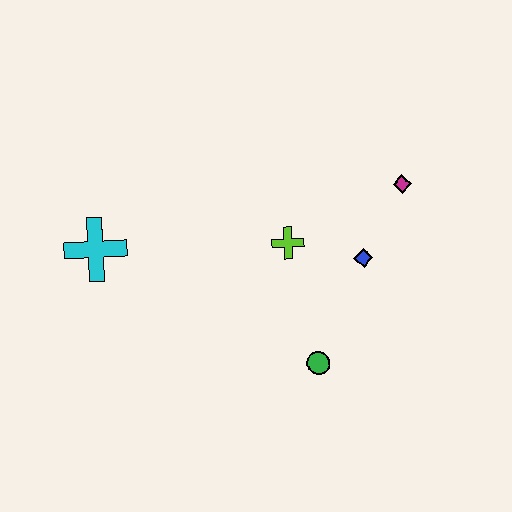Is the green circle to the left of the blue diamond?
Yes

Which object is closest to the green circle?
The blue diamond is closest to the green circle.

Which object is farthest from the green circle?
The cyan cross is farthest from the green circle.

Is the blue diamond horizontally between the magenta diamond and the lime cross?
Yes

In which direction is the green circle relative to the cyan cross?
The green circle is to the right of the cyan cross.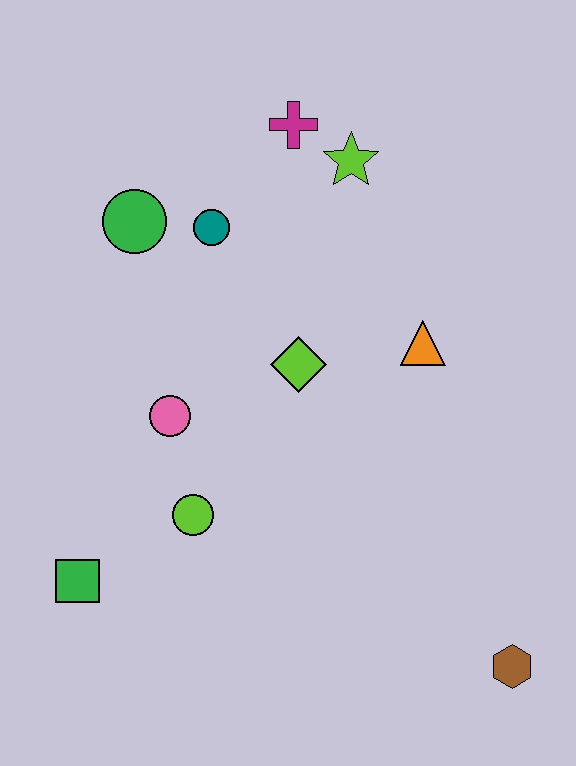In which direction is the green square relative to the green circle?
The green square is below the green circle.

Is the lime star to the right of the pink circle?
Yes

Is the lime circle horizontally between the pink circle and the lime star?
Yes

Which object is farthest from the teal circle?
The brown hexagon is farthest from the teal circle.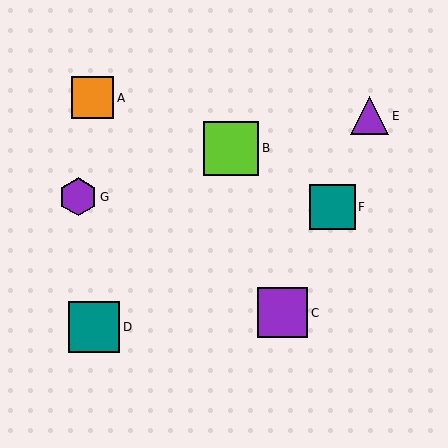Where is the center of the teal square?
The center of the teal square is at (332, 207).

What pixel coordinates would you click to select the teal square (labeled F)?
Click at (332, 207) to select the teal square F.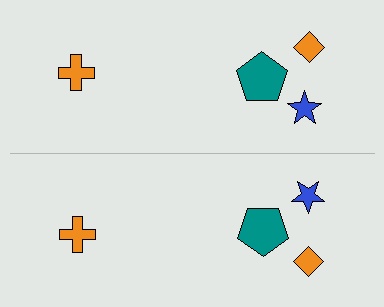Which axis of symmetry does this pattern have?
The pattern has a horizontal axis of symmetry running through the center of the image.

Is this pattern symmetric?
Yes, this pattern has bilateral (reflection) symmetry.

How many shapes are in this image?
There are 8 shapes in this image.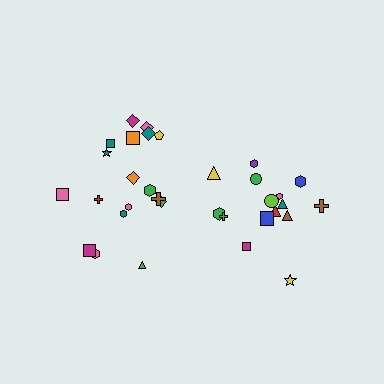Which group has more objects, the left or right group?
The left group.